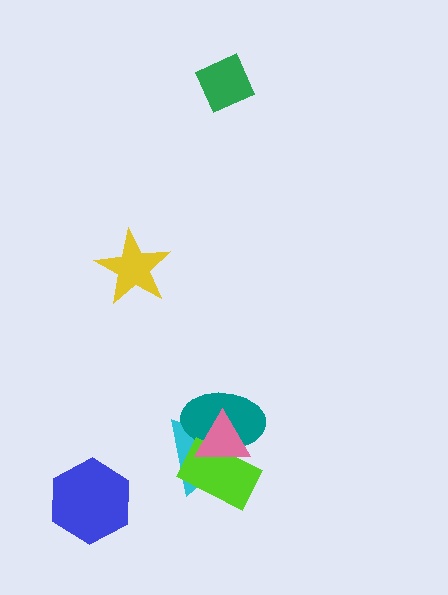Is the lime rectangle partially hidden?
Yes, it is partially covered by another shape.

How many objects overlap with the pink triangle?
3 objects overlap with the pink triangle.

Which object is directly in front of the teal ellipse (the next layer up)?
The lime rectangle is directly in front of the teal ellipse.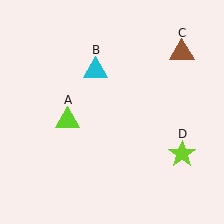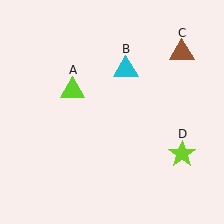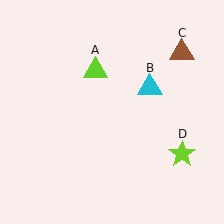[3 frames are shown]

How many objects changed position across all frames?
2 objects changed position: lime triangle (object A), cyan triangle (object B).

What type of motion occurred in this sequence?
The lime triangle (object A), cyan triangle (object B) rotated clockwise around the center of the scene.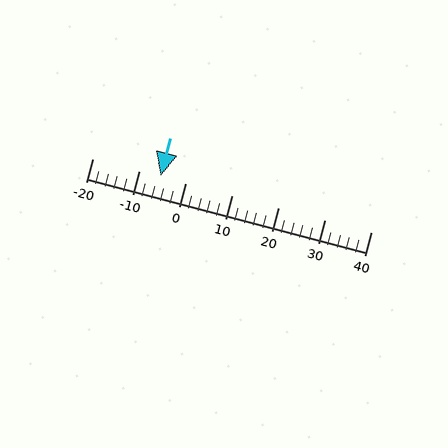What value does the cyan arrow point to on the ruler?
The cyan arrow points to approximately -5.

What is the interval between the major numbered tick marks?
The major tick marks are spaced 10 units apart.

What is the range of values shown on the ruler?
The ruler shows values from -20 to 40.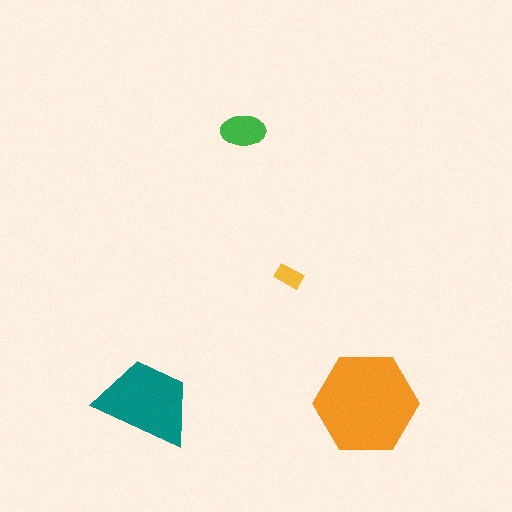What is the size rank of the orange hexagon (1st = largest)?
1st.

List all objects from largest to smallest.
The orange hexagon, the teal trapezoid, the green ellipse, the yellow rectangle.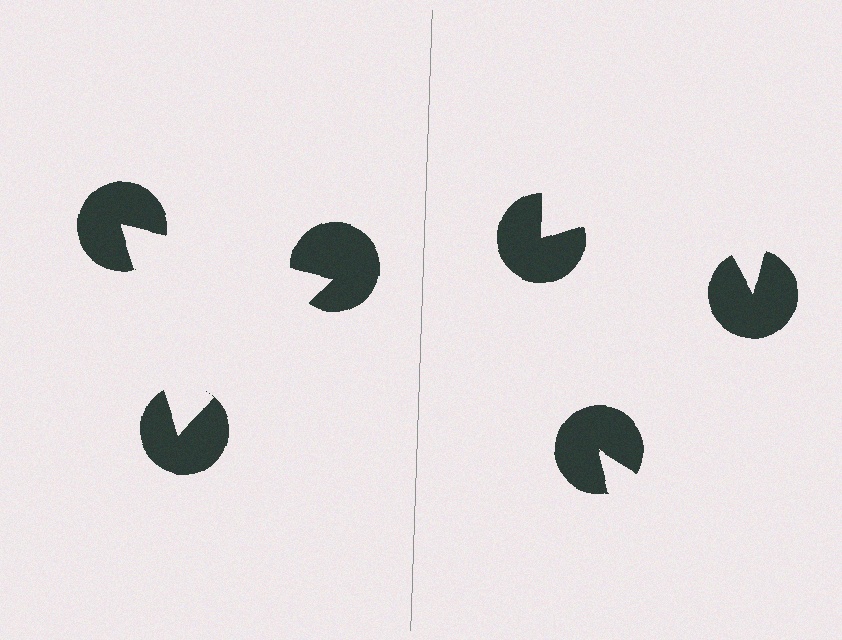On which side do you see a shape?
An illusory triangle appears on the left side. On the right side the wedge cuts are rotated, so no coherent shape forms.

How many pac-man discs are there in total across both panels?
6 — 3 on each side.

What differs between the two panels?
The pac-man discs are positioned identically on both sides; only the wedge orientations differ. On the left they align to a triangle; on the right they are misaligned.